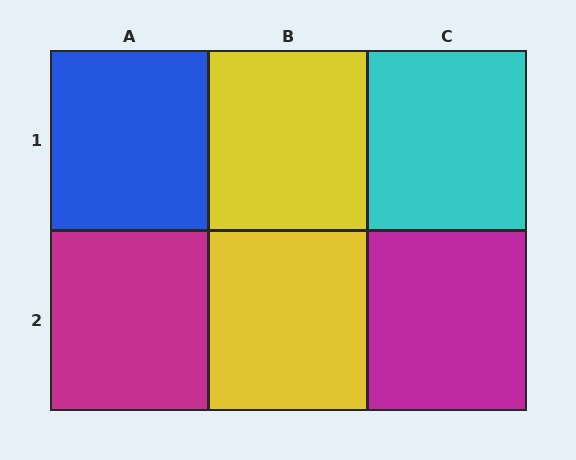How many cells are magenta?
2 cells are magenta.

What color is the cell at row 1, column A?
Blue.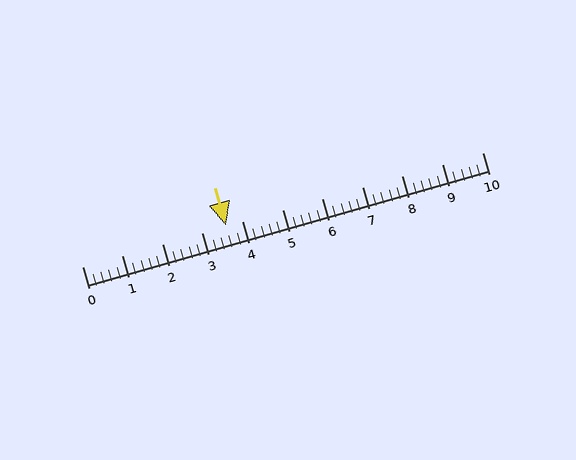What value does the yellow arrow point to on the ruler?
The yellow arrow points to approximately 3.6.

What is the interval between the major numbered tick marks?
The major tick marks are spaced 1 units apart.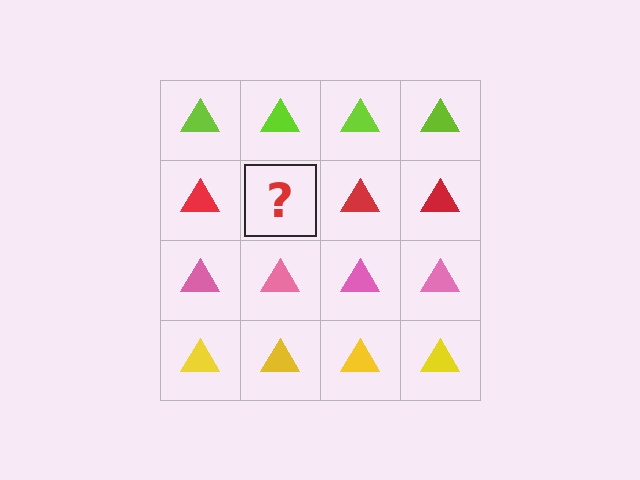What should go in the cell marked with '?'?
The missing cell should contain a red triangle.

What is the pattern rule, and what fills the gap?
The rule is that each row has a consistent color. The gap should be filled with a red triangle.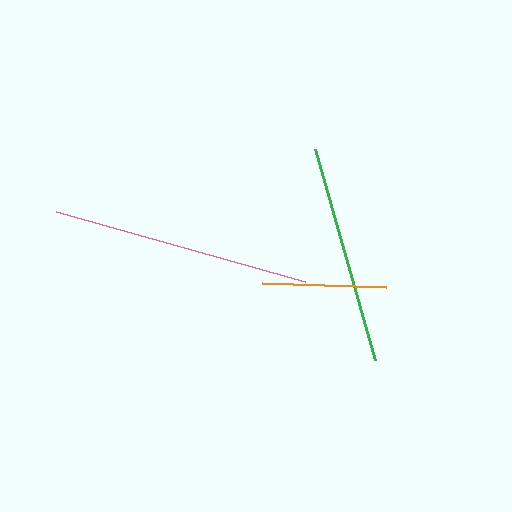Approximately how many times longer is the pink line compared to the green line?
The pink line is approximately 1.2 times the length of the green line.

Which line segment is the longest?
The pink line is the longest at approximately 259 pixels.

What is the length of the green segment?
The green segment is approximately 220 pixels long.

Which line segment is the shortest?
The orange line is the shortest at approximately 125 pixels.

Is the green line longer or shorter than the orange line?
The green line is longer than the orange line.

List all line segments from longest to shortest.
From longest to shortest: pink, green, orange.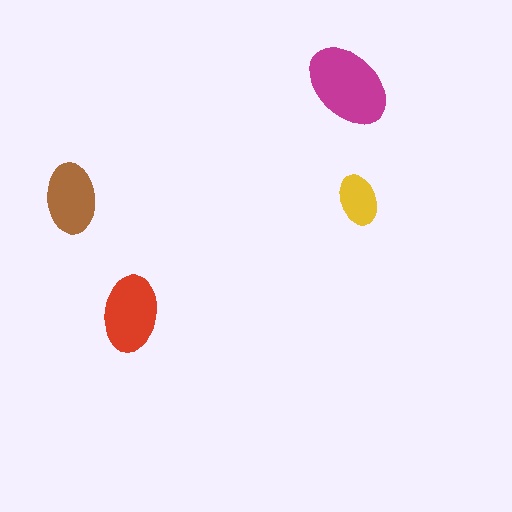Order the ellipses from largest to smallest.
the magenta one, the red one, the brown one, the yellow one.